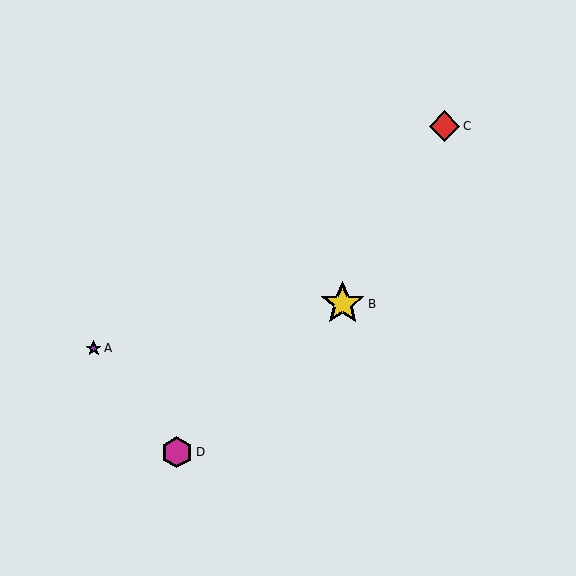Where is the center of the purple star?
The center of the purple star is at (94, 348).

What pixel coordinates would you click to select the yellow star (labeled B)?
Click at (343, 304) to select the yellow star B.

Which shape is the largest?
The yellow star (labeled B) is the largest.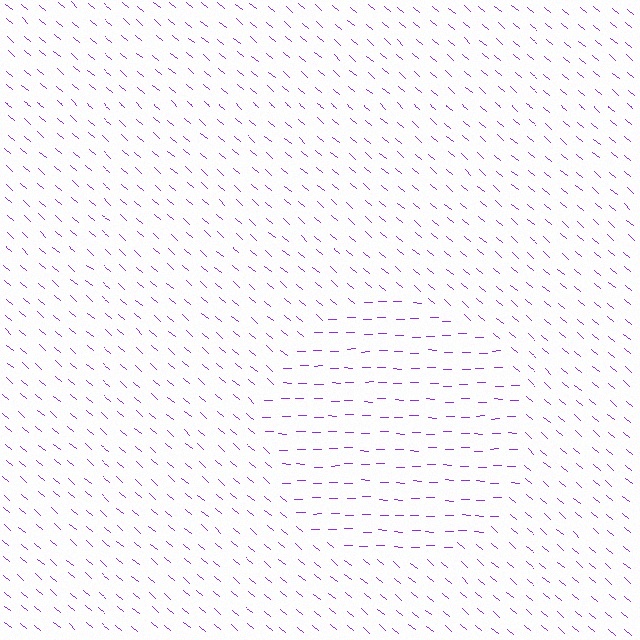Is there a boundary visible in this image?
Yes, there is a texture boundary formed by a change in line orientation.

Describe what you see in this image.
The image is filled with small purple line segments. A circle region in the image has lines oriented differently from the surrounding lines, creating a visible texture boundary.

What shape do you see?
I see a circle.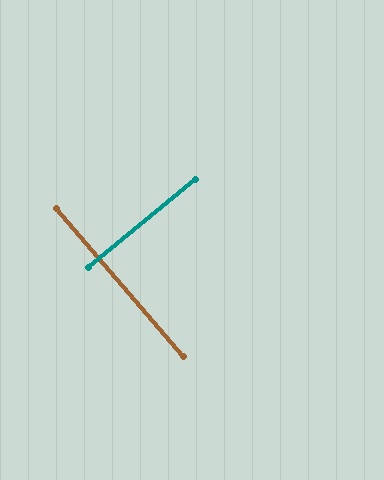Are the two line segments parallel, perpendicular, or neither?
Perpendicular — they meet at approximately 89°.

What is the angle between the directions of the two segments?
Approximately 89 degrees.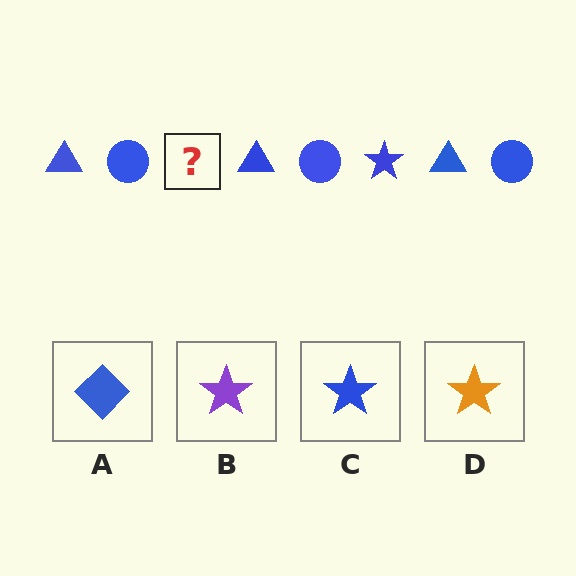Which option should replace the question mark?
Option C.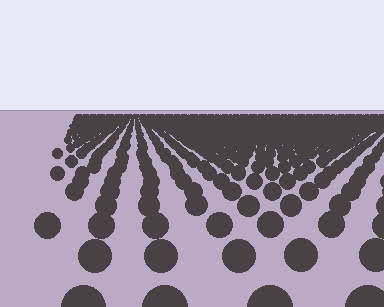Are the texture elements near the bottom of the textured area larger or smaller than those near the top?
Larger. Near the bottom, elements are closer to the viewer and appear at a bigger on-screen size.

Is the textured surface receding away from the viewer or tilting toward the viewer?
The surface is receding away from the viewer. Texture elements get smaller and denser toward the top.